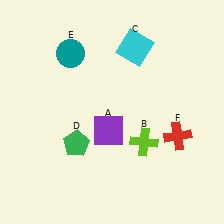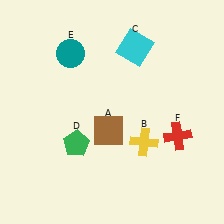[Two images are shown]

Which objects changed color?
A changed from purple to brown. B changed from lime to yellow.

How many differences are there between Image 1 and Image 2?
There are 2 differences between the two images.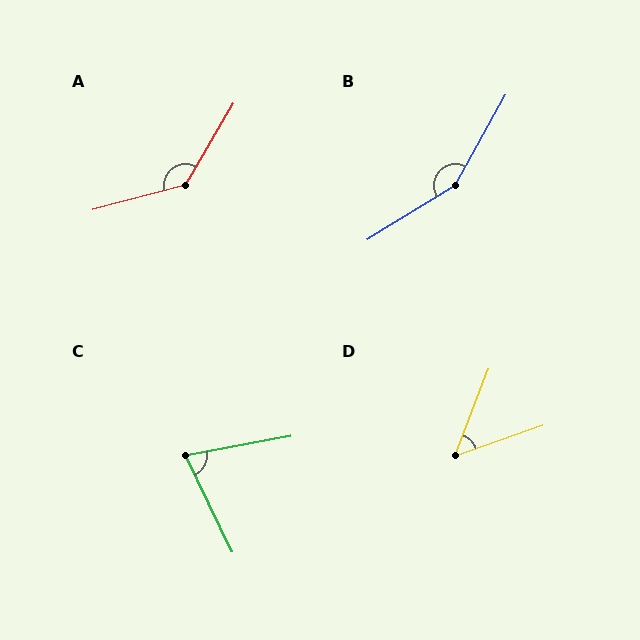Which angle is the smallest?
D, at approximately 50 degrees.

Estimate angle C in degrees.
Approximately 75 degrees.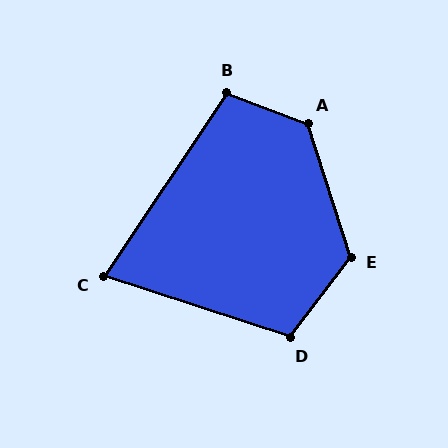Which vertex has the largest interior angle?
A, at approximately 128 degrees.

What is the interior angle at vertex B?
Approximately 103 degrees (obtuse).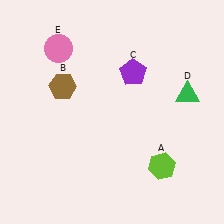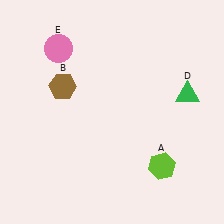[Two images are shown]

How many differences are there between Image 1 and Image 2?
There is 1 difference between the two images.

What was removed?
The purple pentagon (C) was removed in Image 2.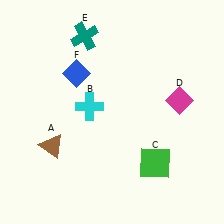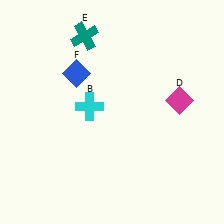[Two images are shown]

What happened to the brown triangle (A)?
The brown triangle (A) was removed in Image 2. It was in the bottom-left area of Image 1.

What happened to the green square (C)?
The green square (C) was removed in Image 2. It was in the bottom-right area of Image 1.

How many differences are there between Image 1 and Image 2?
There are 2 differences between the two images.